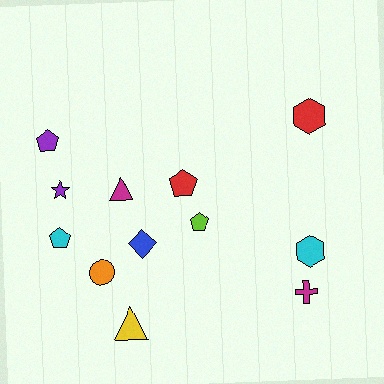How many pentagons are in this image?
There are 4 pentagons.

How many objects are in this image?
There are 12 objects.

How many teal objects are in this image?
There are no teal objects.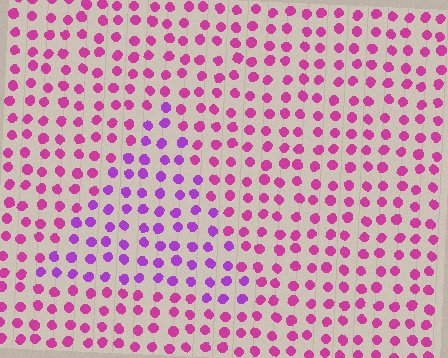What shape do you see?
I see a triangle.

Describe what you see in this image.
The image is filled with small magenta elements in a uniform arrangement. A triangle-shaped region is visible where the elements are tinted to a slightly different hue, forming a subtle color boundary.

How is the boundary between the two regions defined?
The boundary is defined purely by a slight shift in hue (about 34 degrees). Spacing, size, and orientation are identical on both sides.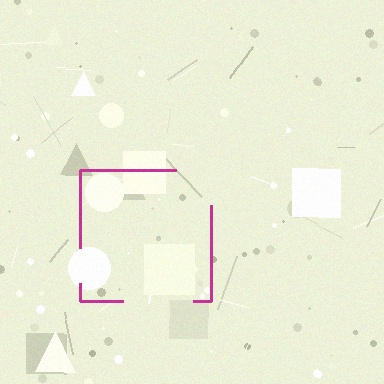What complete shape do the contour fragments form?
The contour fragments form a square.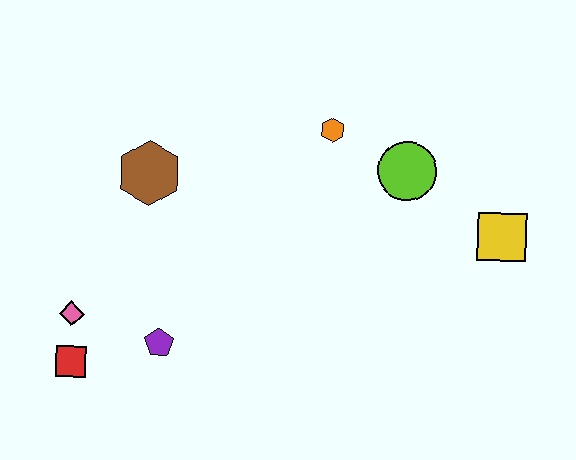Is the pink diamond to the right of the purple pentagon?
No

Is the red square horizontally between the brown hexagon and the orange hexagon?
No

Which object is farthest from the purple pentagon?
The yellow square is farthest from the purple pentagon.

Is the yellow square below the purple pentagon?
No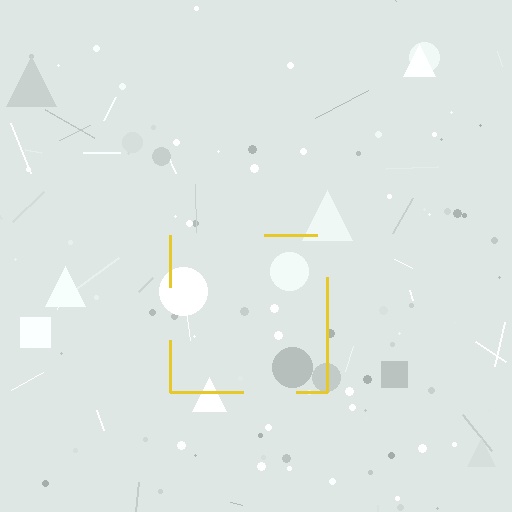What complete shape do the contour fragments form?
The contour fragments form a square.